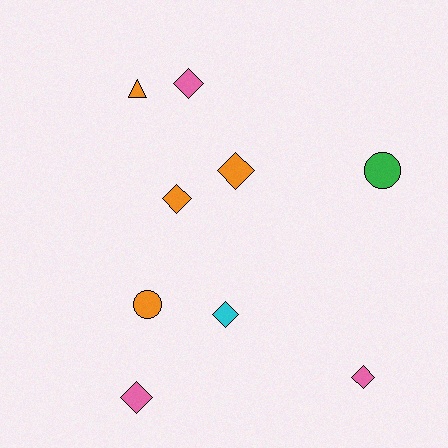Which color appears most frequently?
Orange, with 4 objects.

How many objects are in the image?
There are 9 objects.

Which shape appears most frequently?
Diamond, with 6 objects.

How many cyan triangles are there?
There are no cyan triangles.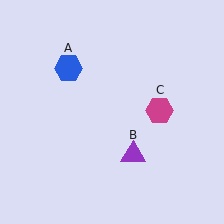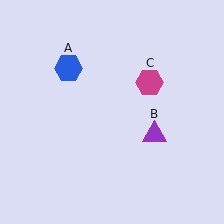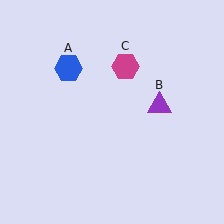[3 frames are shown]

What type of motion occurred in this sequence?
The purple triangle (object B), magenta hexagon (object C) rotated counterclockwise around the center of the scene.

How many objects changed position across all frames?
2 objects changed position: purple triangle (object B), magenta hexagon (object C).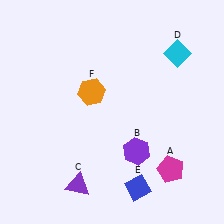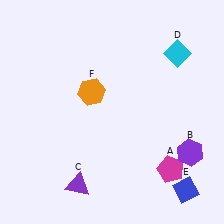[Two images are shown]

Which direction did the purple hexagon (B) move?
The purple hexagon (B) moved right.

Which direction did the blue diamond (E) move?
The blue diamond (E) moved right.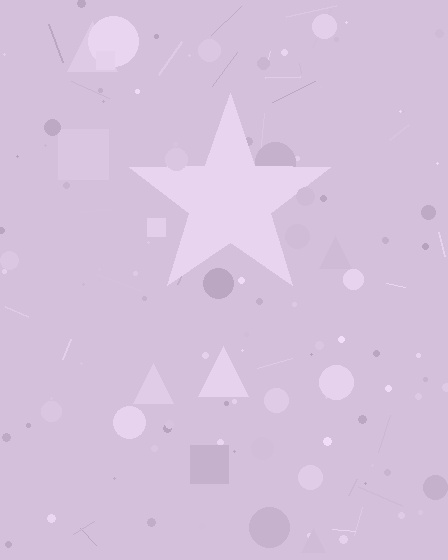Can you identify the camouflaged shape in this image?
The camouflaged shape is a star.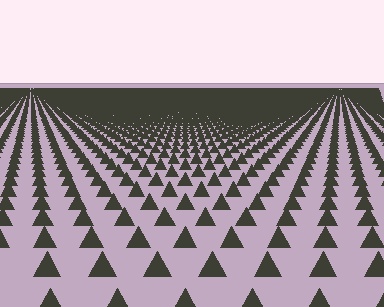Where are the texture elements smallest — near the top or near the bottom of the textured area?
Near the top.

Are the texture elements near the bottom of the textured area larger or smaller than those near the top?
Larger. Near the bottom, elements are closer to the viewer and appear at a bigger on-screen size.